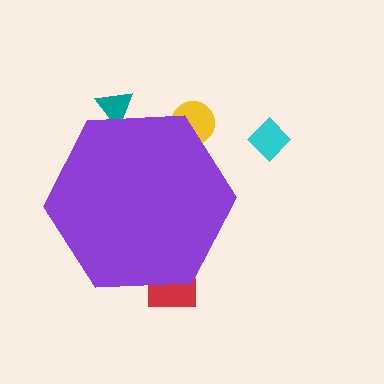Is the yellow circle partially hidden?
Yes, the yellow circle is partially hidden behind the purple hexagon.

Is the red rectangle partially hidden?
Yes, the red rectangle is partially hidden behind the purple hexagon.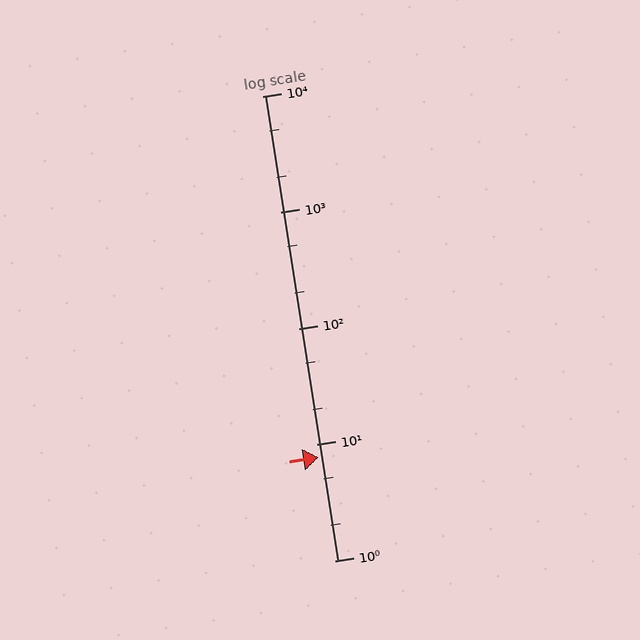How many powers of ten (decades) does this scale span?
The scale spans 4 decades, from 1 to 10000.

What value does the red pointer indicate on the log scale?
The pointer indicates approximately 7.7.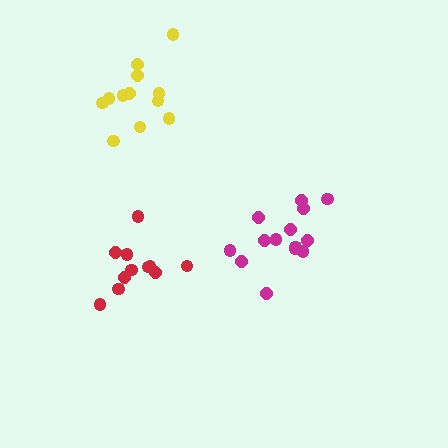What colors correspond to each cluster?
The clusters are colored: red, yellow, magenta.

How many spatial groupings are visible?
There are 3 spatial groupings.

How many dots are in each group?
Group 1: 11 dots, Group 2: 12 dots, Group 3: 14 dots (37 total).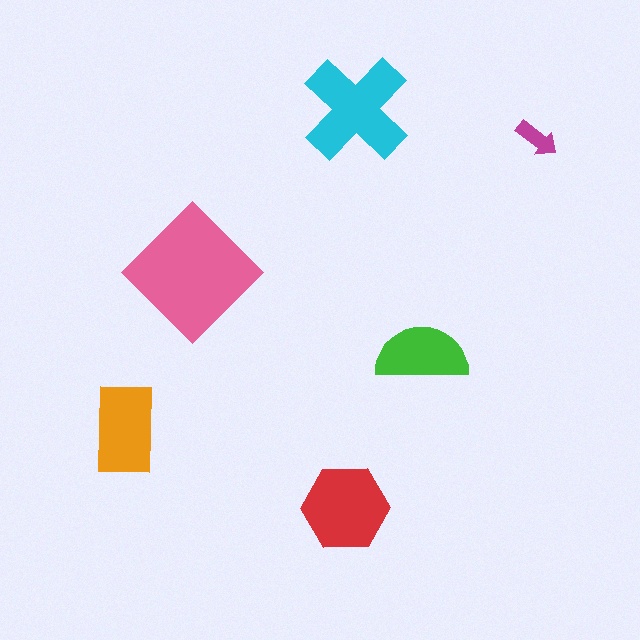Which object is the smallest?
The magenta arrow.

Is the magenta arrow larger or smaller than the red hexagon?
Smaller.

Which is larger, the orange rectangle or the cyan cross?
The cyan cross.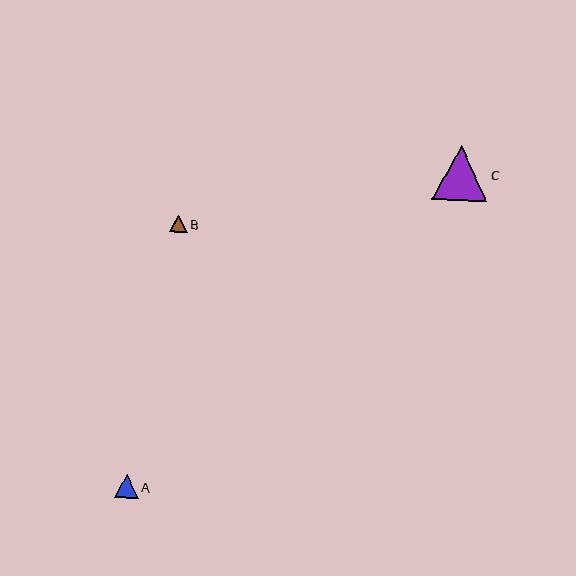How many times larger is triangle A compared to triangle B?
Triangle A is approximately 1.4 times the size of triangle B.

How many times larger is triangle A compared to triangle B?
Triangle A is approximately 1.4 times the size of triangle B.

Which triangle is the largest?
Triangle C is the largest with a size of approximately 55 pixels.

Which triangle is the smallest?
Triangle B is the smallest with a size of approximately 17 pixels.